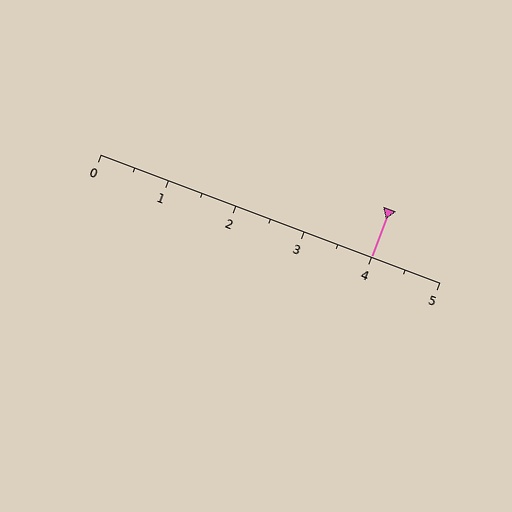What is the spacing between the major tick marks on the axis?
The major ticks are spaced 1 apart.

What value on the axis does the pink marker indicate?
The marker indicates approximately 4.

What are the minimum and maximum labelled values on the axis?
The axis runs from 0 to 5.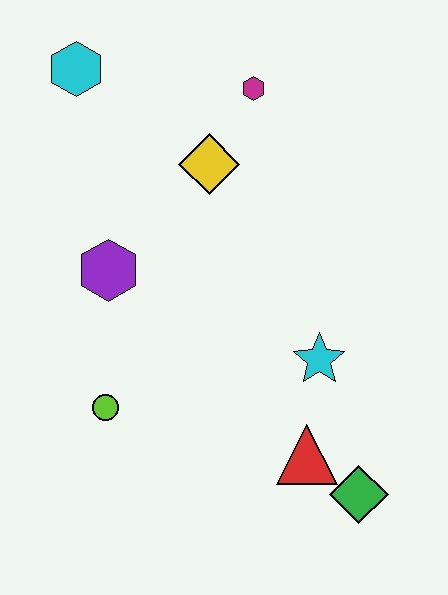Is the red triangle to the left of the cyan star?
Yes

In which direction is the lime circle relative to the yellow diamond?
The lime circle is below the yellow diamond.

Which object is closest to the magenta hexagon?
The yellow diamond is closest to the magenta hexagon.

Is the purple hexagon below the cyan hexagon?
Yes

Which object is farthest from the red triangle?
The cyan hexagon is farthest from the red triangle.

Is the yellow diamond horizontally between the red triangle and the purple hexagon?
Yes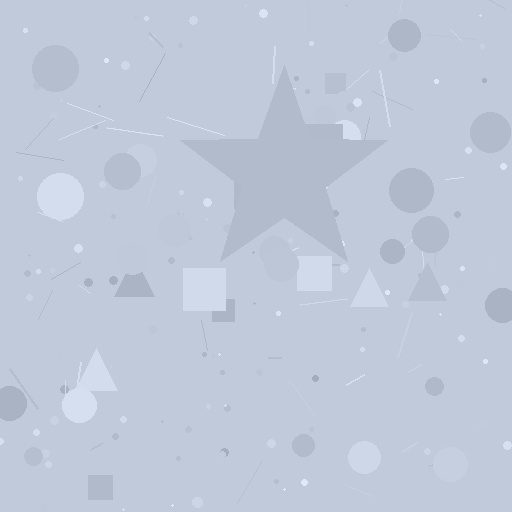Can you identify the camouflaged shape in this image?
The camouflaged shape is a star.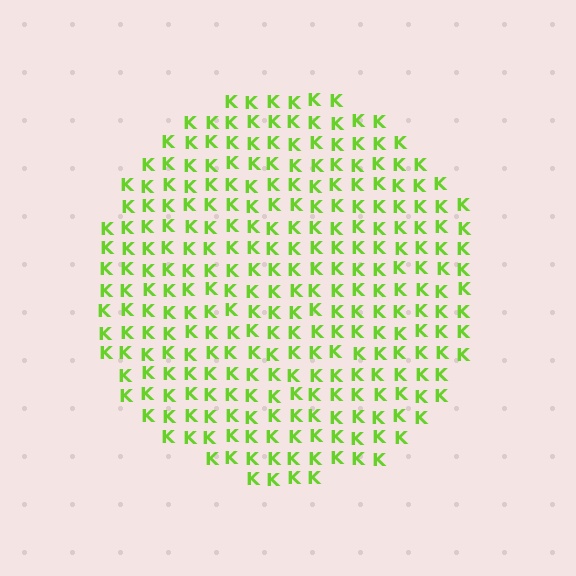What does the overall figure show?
The overall figure shows a circle.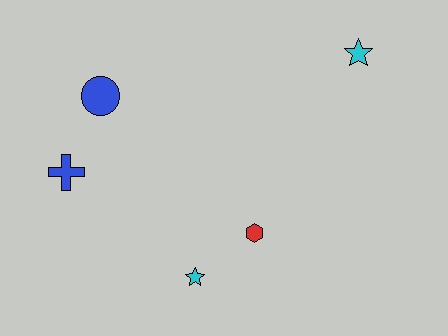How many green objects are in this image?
There are no green objects.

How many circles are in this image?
There is 1 circle.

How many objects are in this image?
There are 5 objects.